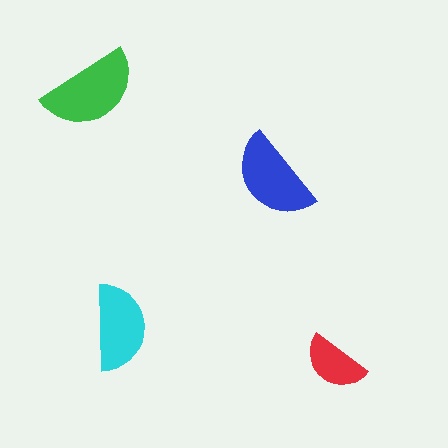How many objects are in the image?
There are 4 objects in the image.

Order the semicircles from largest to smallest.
the green one, the blue one, the cyan one, the red one.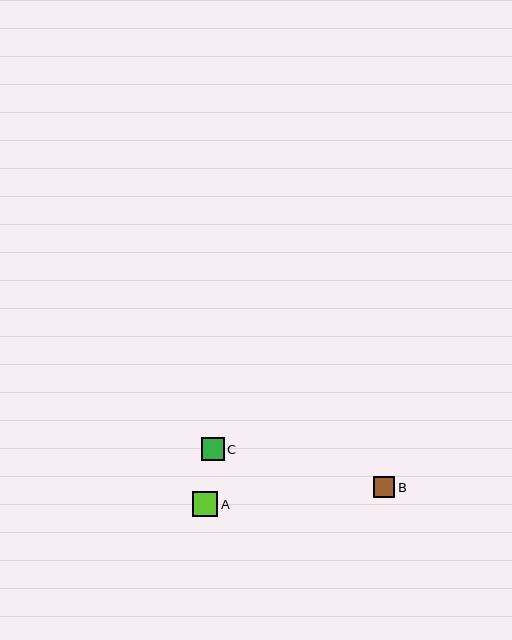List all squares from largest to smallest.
From largest to smallest: A, C, B.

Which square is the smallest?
Square B is the smallest with a size of approximately 21 pixels.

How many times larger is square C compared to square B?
Square C is approximately 1.1 times the size of square B.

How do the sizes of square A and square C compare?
Square A and square C are approximately the same size.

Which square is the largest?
Square A is the largest with a size of approximately 26 pixels.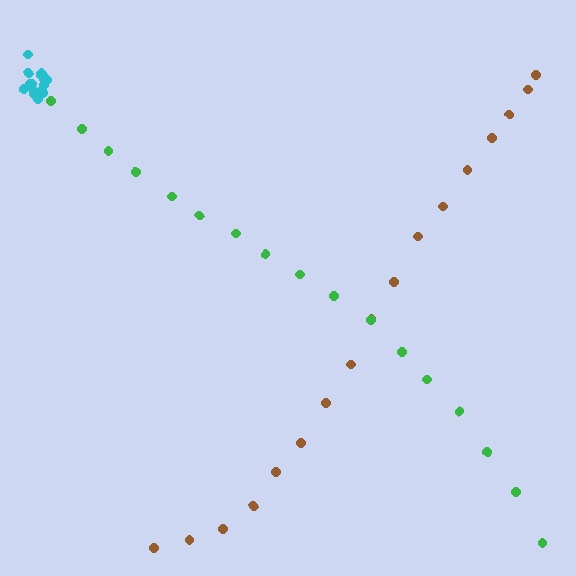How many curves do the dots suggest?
There are 3 distinct paths.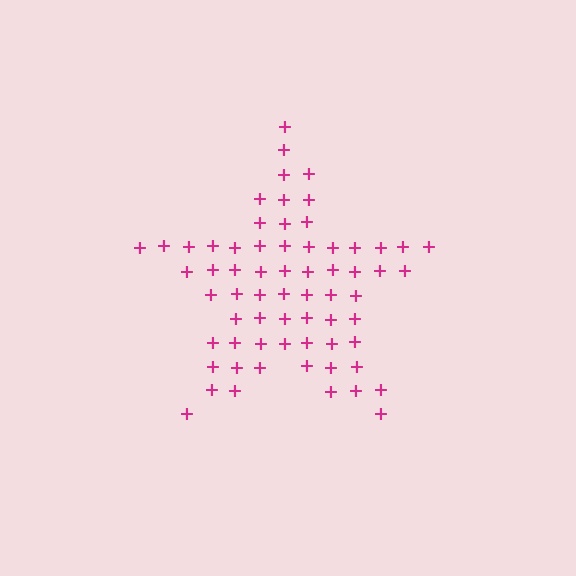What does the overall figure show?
The overall figure shows a star.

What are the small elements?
The small elements are plus signs.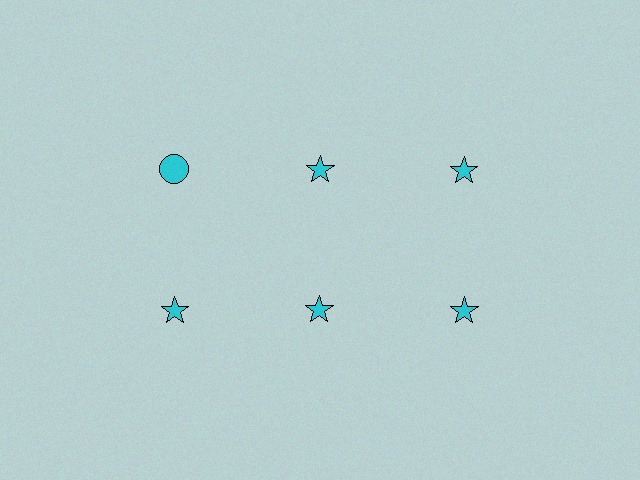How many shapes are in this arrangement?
There are 6 shapes arranged in a grid pattern.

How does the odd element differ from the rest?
It has a different shape: circle instead of star.